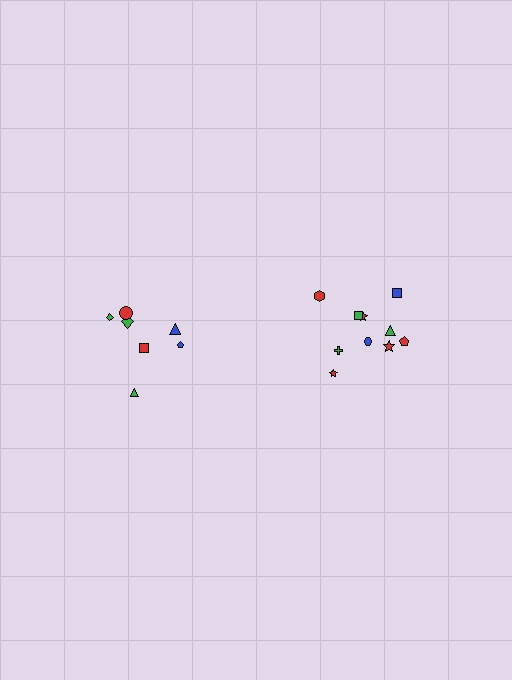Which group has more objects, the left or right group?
The right group.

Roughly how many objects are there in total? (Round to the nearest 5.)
Roughly 15 objects in total.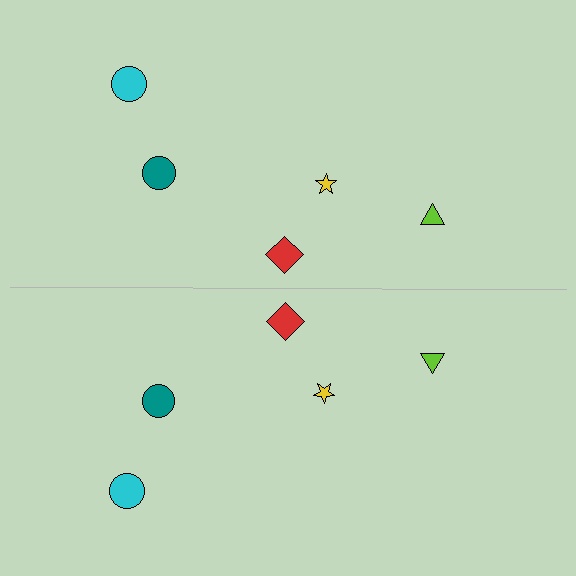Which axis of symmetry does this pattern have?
The pattern has a horizontal axis of symmetry running through the center of the image.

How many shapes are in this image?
There are 10 shapes in this image.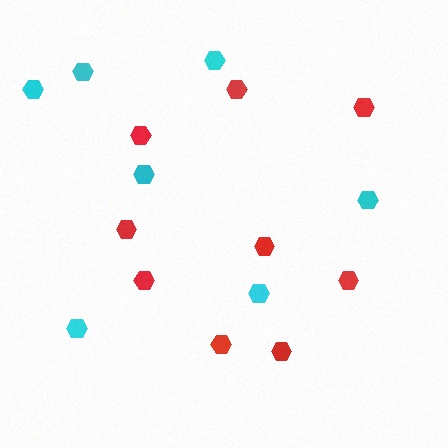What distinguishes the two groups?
There are 2 groups: one group of cyan hexagons (7) and one group of red hexagons (9).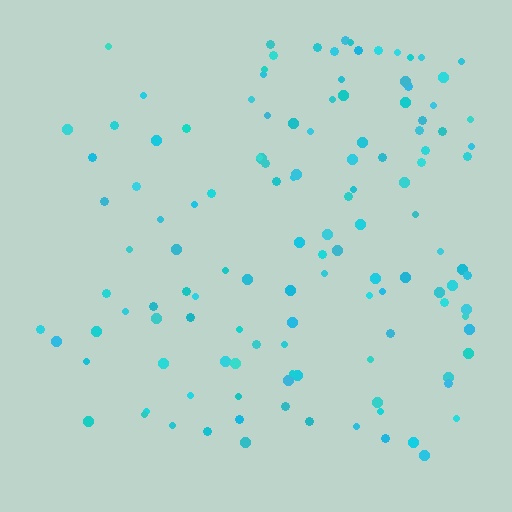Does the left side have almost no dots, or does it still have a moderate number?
Still a moderate number, just noticeably fewer than the right.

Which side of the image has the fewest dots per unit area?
The left.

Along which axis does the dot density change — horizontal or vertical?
Horizontal.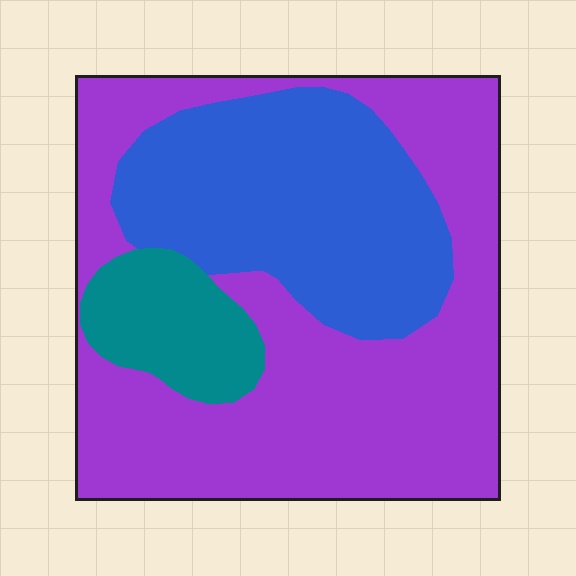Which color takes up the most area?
Purple, at roughly 55%.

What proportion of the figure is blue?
Blue covers about 30% of the figure.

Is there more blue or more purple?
Purple.